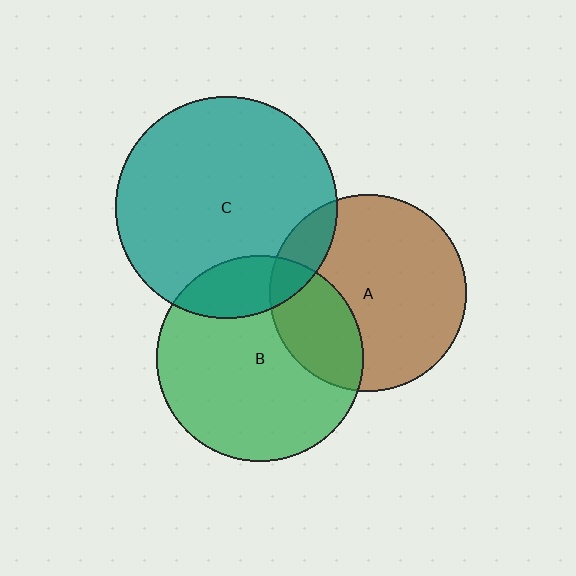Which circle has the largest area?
Circle C (teal).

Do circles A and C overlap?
Yes.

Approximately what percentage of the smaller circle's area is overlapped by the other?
Approximately 15%.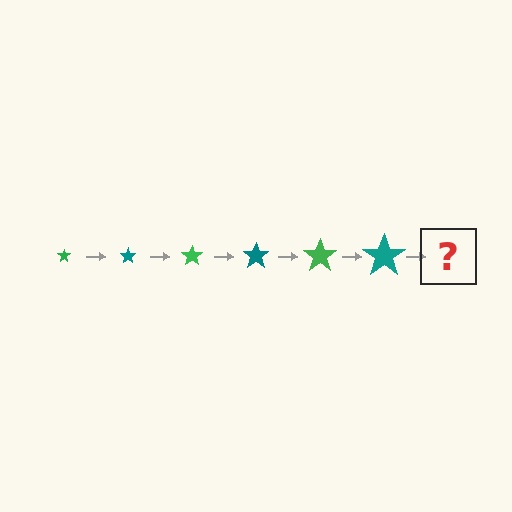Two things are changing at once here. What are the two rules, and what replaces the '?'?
The two rules are that the star grows larger each step and the color cycles through green and teal. The '?' should be a green star, larger than the previous one.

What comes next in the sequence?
The next element should be a green star, larger than the previous one.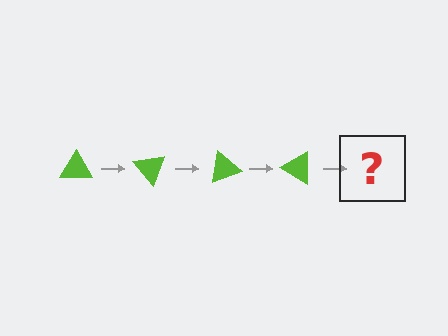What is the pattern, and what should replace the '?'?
The pattern is that the triangle rotates 50 degrees each step. The '?' should be a lime triangle rotated 200 degrees.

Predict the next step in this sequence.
The next step is a lime triangle rotated 200 degrees.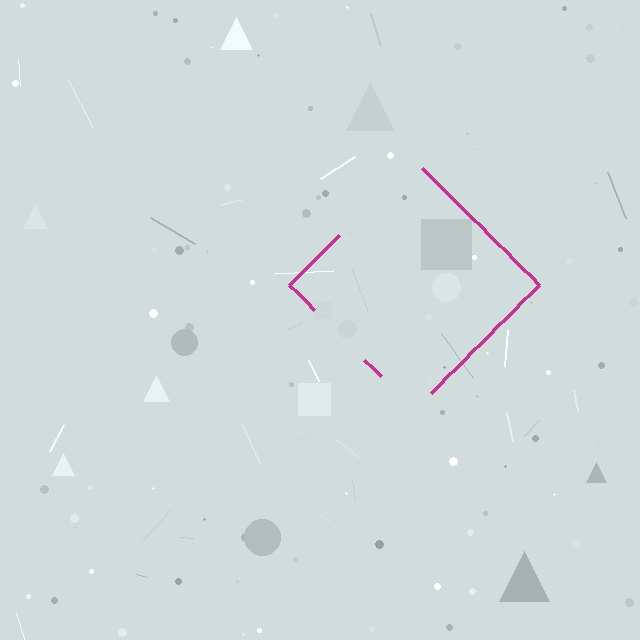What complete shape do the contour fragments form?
The contour fragments form a diamond.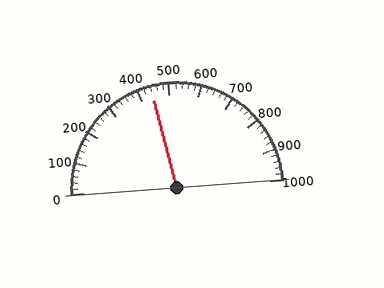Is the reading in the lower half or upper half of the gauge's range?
The reading is in the lower half of the range (0 to 1000).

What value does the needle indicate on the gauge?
The needle indicates approximately 440.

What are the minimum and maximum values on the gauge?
The gauge ranges from 0 to 1000.